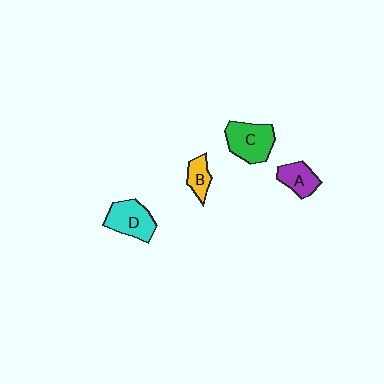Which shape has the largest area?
Shape C (green).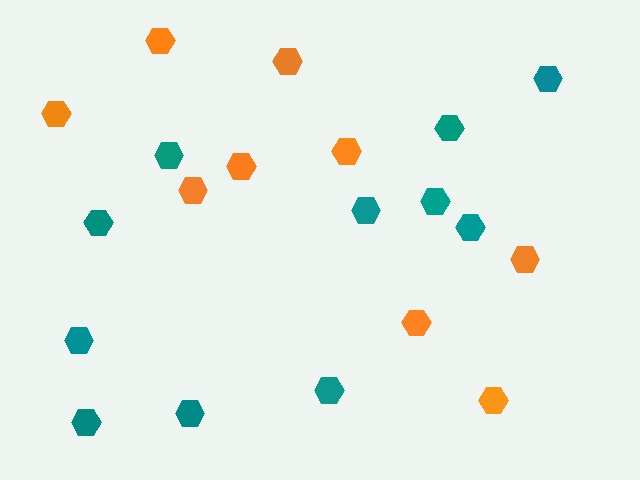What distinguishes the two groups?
There are 2 groups: one group of teal hexagons (11) and one group of orange hexagons (9).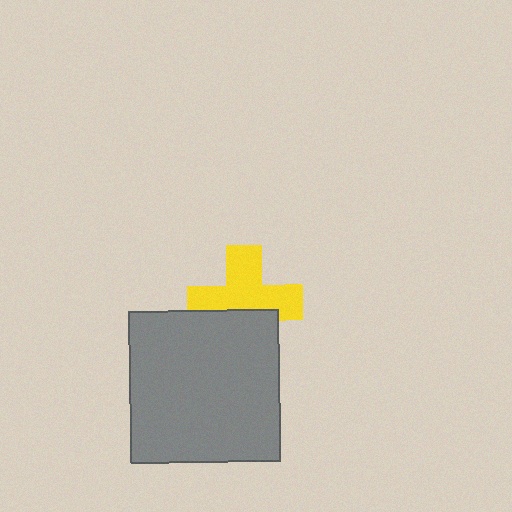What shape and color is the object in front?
The object in front is a gray rectangle.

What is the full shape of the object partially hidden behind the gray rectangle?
The partially hidden object is a yellow cross.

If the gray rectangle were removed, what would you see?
You would see the complete yellow cross.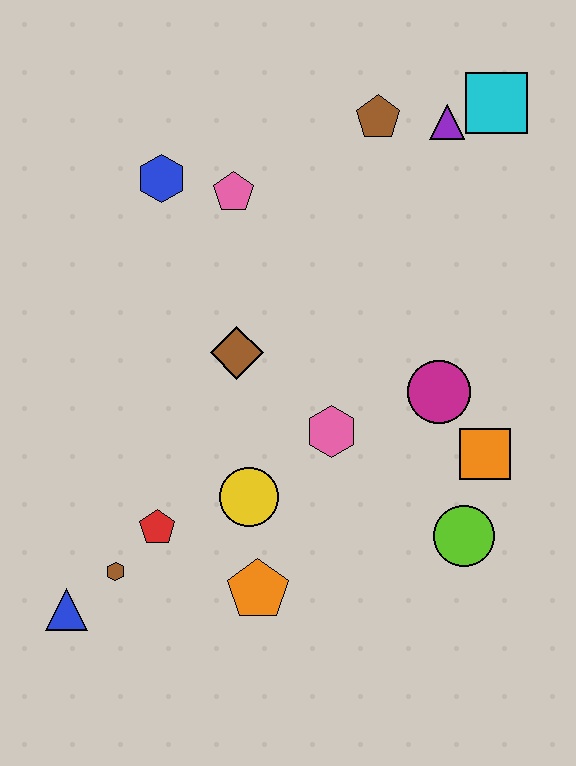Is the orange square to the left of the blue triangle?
No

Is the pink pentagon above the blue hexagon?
No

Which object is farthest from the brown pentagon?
The blue triangle is farthest from the brown pentagon.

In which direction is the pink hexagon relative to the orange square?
The pink hexagon is to the left of the orange square.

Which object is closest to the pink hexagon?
The yellow circle is closest to the pink hexagon.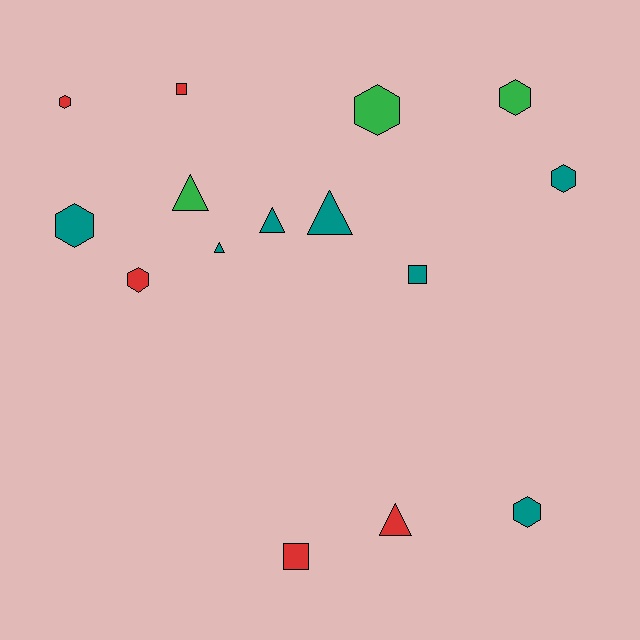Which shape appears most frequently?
Hexagon, with 7 objects.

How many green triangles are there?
There is 1 green triangle.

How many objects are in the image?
There are 15 objects.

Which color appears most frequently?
Teal, with 7 objects.